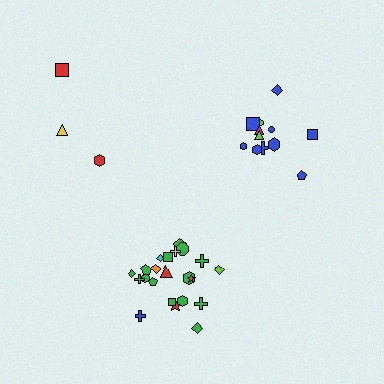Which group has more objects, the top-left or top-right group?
The top-right group.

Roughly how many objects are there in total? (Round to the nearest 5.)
Roughly 35 objects in total.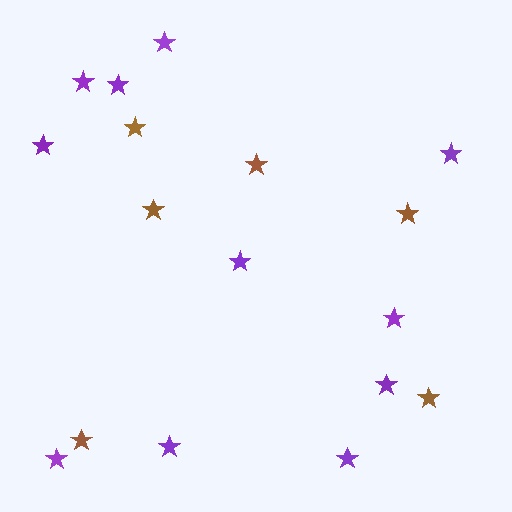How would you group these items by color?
There are 2 groups: one group of brown stars (6) and one group of purple stars (11).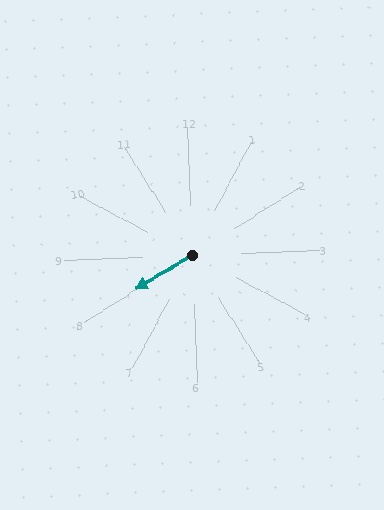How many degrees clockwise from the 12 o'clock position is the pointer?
Approximately 241 degrees.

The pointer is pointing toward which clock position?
Roughly 8 o'clock.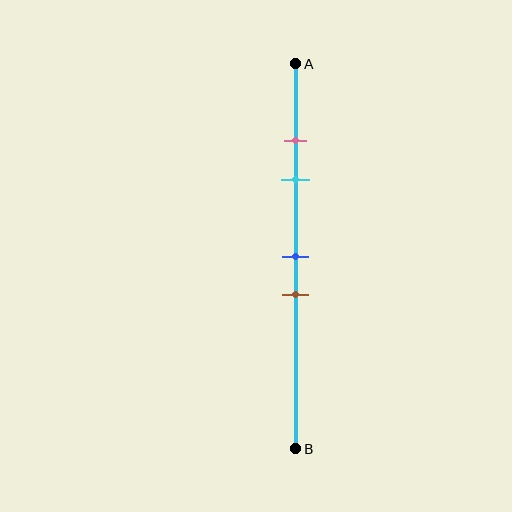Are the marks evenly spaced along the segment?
No, the marks are not evenly spaced.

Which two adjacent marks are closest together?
The pink and cyan marks are the closest adjacent pair.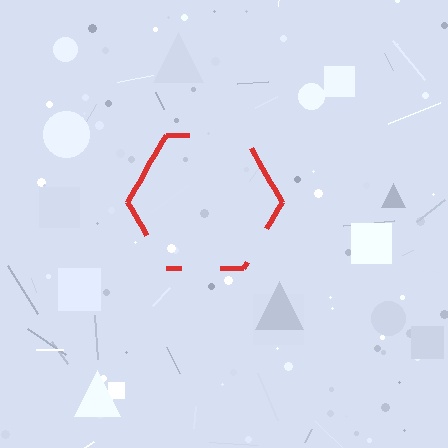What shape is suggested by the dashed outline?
The dashed outline suggests a hexagon.